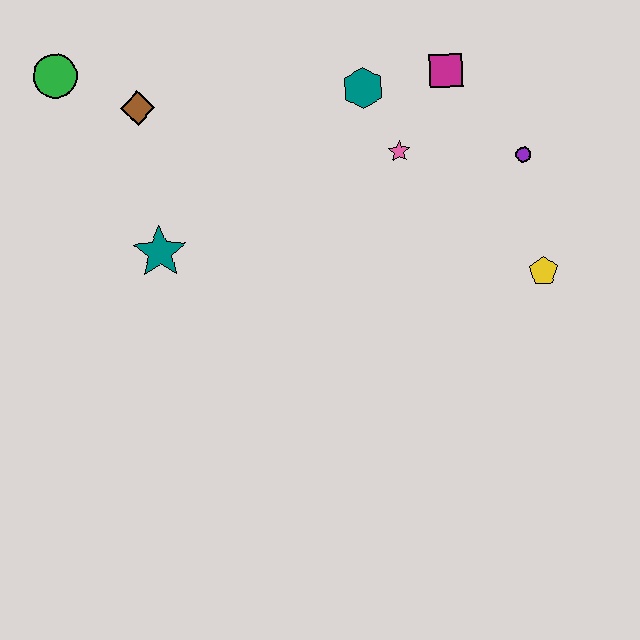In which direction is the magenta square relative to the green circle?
The magenta square is to the right of the green circle.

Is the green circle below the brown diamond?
No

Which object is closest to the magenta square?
The teal hexagon is closest to the magenta square.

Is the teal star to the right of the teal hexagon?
No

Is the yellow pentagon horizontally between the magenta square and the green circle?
No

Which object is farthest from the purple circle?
The green circle is farthest from the purple circle.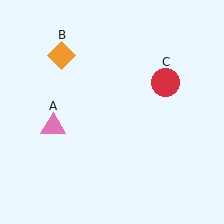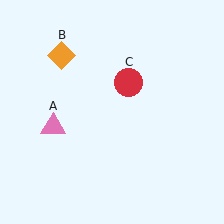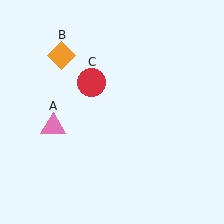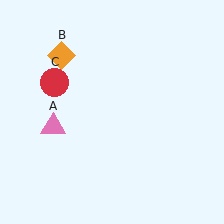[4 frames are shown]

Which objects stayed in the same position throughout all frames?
Pink triangle (object A) and orange diamond (object B) remained stationary.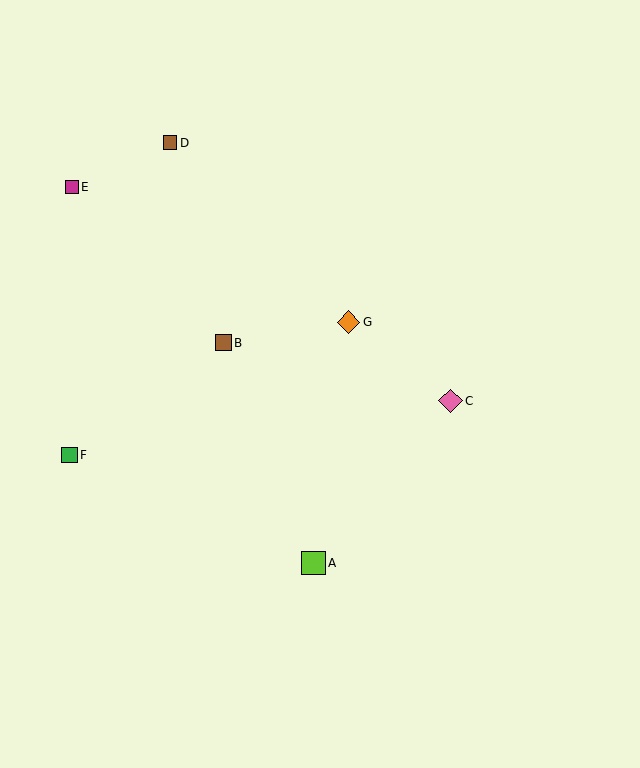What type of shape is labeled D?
Shape D is a brown square.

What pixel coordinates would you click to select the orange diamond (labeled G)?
Click at (349, 322) to select the orange diamond G.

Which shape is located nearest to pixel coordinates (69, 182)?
The magenta square (labeled E) at (72, 187) is nearest to that location.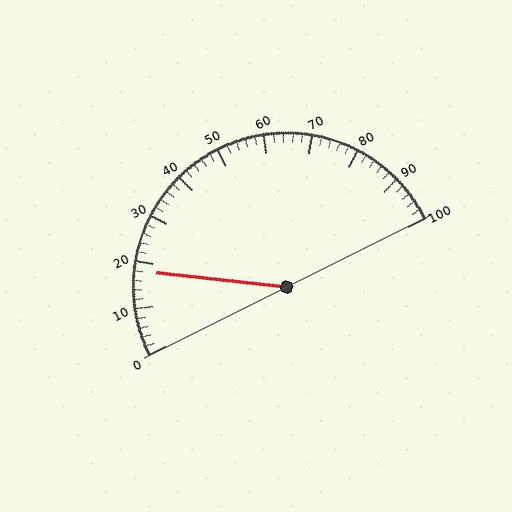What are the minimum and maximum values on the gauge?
The gauge ranges from 0 to 100.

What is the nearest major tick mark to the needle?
The nearest major tick mark is 20.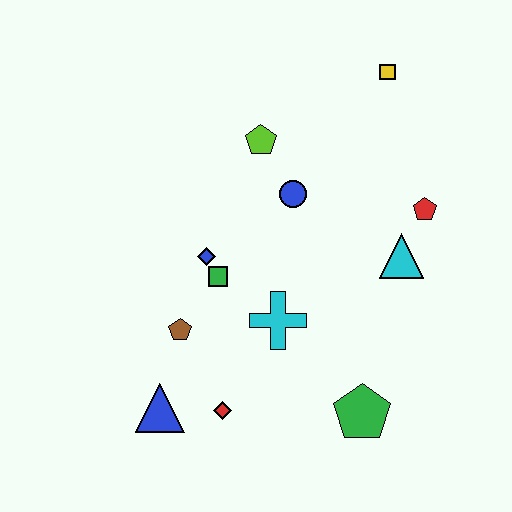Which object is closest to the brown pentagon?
The green square is closest to the brown pentagon.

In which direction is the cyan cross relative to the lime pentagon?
The cyan cross is below the lime pentagon.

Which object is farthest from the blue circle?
The blue triangle is farthest from the blue circle.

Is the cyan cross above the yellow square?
No